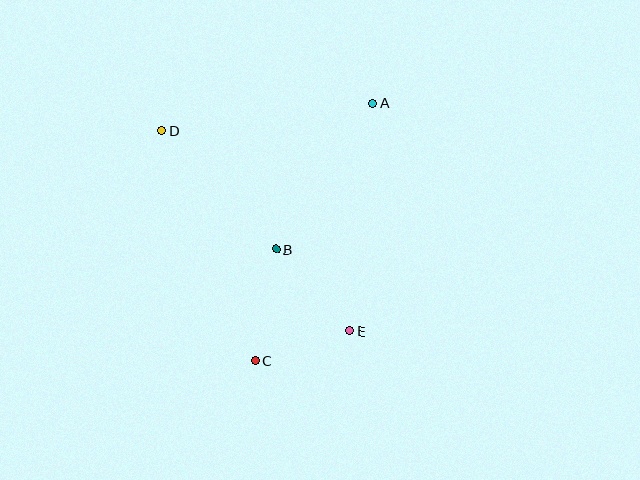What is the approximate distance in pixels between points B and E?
The distance between B and E is approximately 110 pixels.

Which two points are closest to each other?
Points C and E are closest to each other.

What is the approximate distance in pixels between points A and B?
The distance between A and B is approximately 175 pixels.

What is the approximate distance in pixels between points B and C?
The distance between B and C is approximately 113 pixels.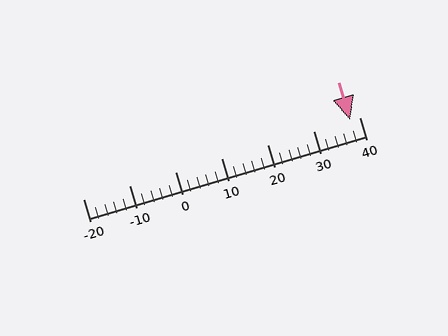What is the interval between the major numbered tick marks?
The major tick marks are spaced 10 units apart.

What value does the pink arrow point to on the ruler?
The pink arrow points to approximately 38.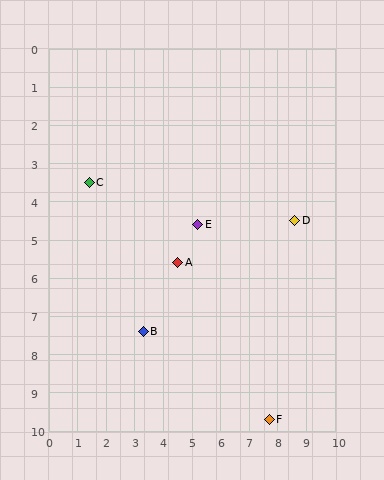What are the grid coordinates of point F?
Point F is at approximately (7.7, 9.7).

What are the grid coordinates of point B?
Point B is at approximately (3.3, 7.4).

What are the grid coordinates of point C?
Point C is at approximately (1.4, 3.5).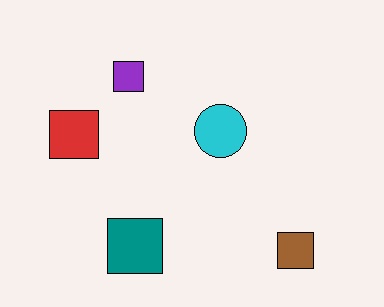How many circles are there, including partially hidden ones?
There is 1 circle.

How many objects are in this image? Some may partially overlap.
There are 5 objects.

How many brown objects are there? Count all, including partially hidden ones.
There is 1 brown object.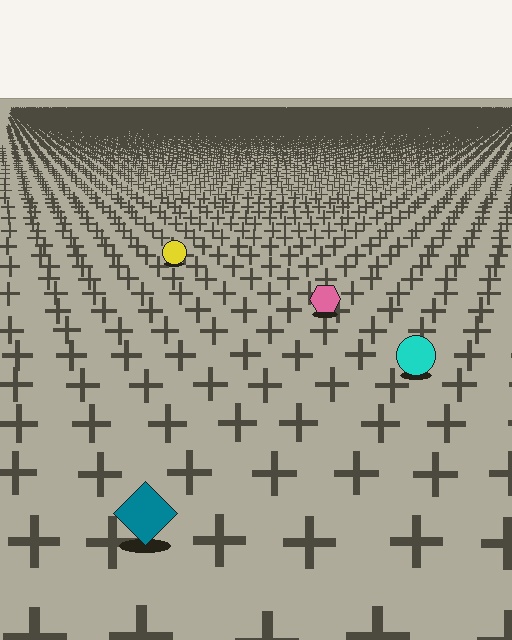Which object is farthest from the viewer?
The yellow circle is farthest from the viewer. It appears smaller and the ground texture around it is denser.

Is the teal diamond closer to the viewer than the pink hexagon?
Yes. The teal diamond is closer — you can tell from the texture gradient: the ground texture is coarser near it.